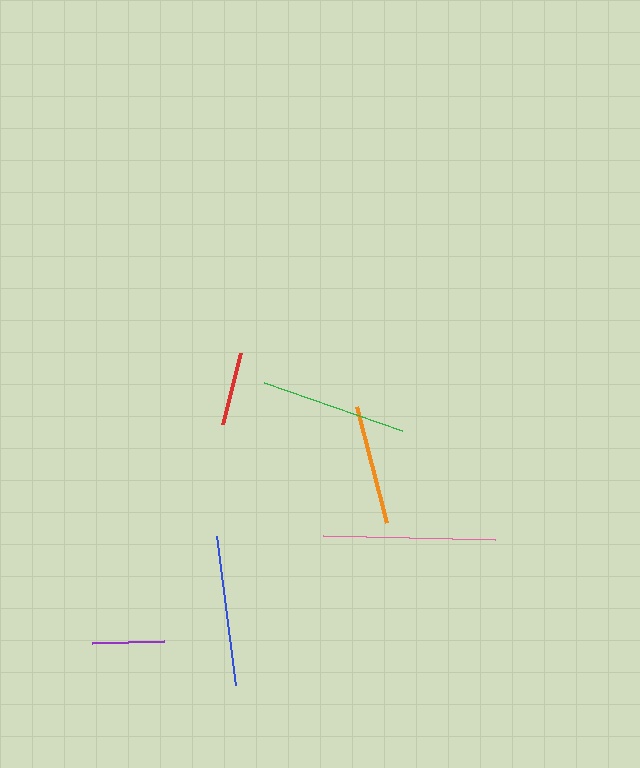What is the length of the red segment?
The red segment is approximately 73 pixels long.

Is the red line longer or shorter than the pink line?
The pink line is longer than the red line.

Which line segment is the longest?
The pink line is the longest at approximately 171 pixels.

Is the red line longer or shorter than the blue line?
The blue line is longer than the red line.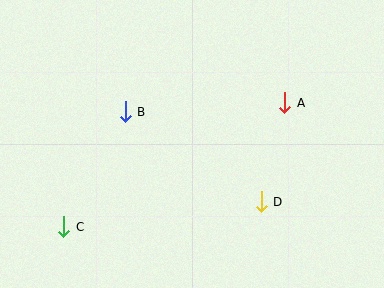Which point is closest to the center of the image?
Point B at (125, 112) is closest to the center.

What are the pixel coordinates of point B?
Point B is at (125, 112).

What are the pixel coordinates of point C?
Point C is at (64, 227).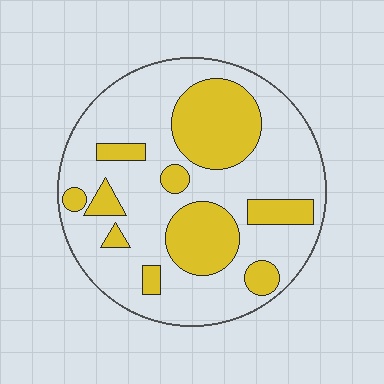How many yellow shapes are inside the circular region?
10.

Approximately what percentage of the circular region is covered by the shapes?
Approximately 30%.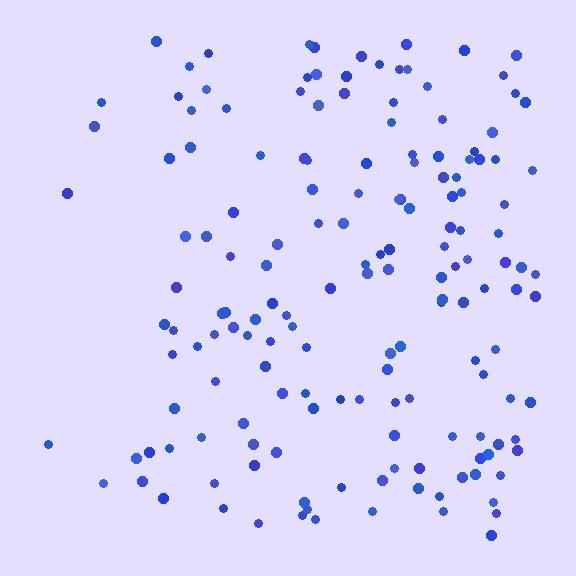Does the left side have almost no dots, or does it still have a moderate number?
Still a moderate number, just noticeably fewer than the right.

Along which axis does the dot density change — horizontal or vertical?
Horizontal.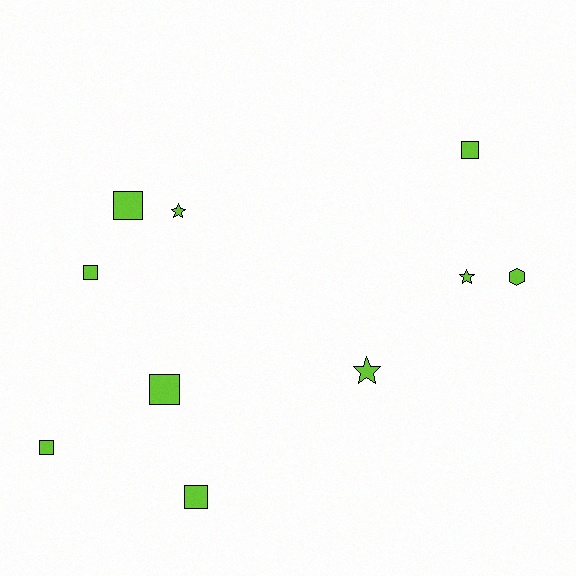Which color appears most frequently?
Lime, with 10 objects.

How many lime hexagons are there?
There is 1 lime hexagon.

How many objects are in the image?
There are 10 objects.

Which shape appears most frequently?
Square, with 6 objects.